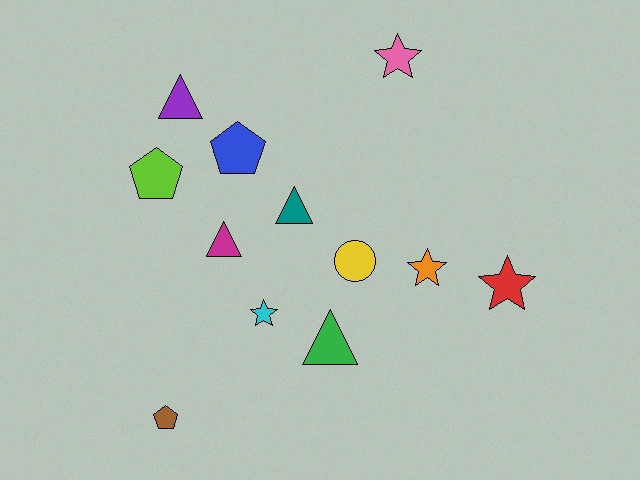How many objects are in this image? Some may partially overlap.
There are 12 objects.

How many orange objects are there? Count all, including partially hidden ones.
There is 1 orange object.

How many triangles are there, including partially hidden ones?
There are 4 triangles.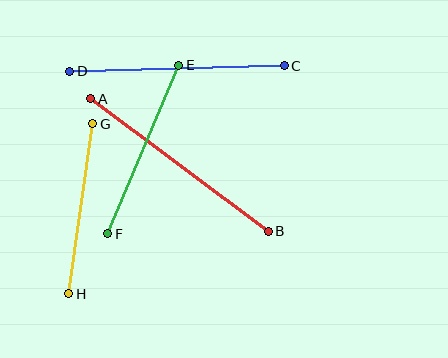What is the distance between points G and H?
The distance is approximately 172 pixels.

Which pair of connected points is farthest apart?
Points A and B are farthest apart.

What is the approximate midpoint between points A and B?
The midpoint is at approximately (180, 165) pixels.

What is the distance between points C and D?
The distance is approximately 214 pixels.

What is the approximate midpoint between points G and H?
The midpoint is at approximately (81, 209) pixels.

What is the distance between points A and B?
The distance is approximately 221 pixels.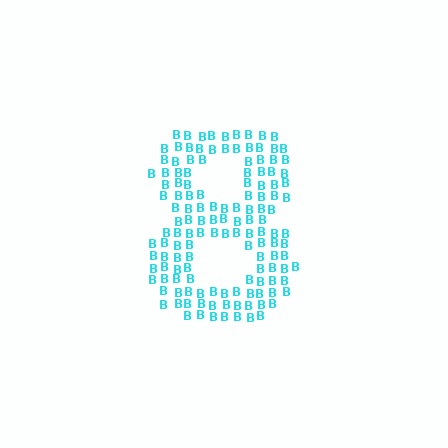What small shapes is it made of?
It is made of small letter B's.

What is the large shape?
The large shape is the digit 8.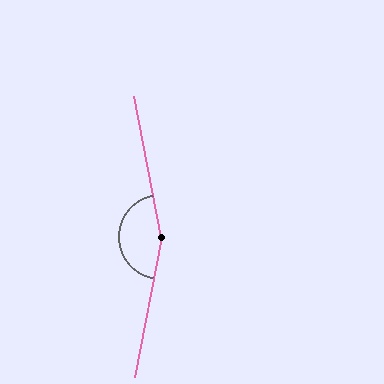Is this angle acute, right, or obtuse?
It is obtuse.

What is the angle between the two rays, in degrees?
Approximately 159 degrees.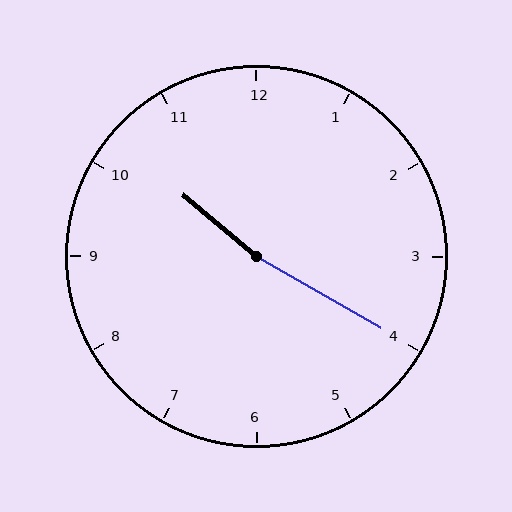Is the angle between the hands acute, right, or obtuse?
It is obtuse.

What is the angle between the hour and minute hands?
Approximately 170 degrees.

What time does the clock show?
10:20.